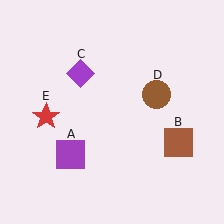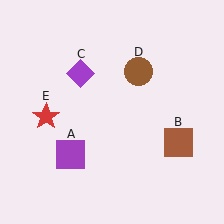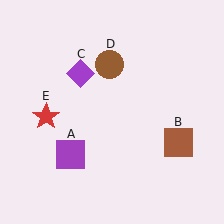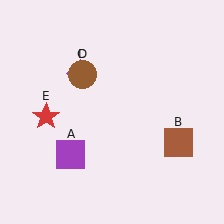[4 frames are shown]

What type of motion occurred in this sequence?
The brown circle (object D) rotated counterclockwise around the center of the scene.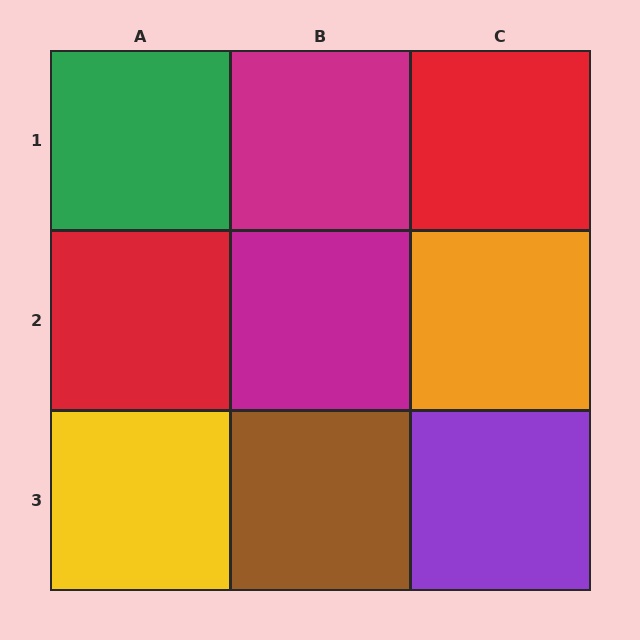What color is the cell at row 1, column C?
Red.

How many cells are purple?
1 cell is purple.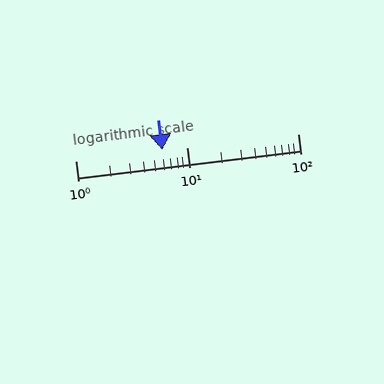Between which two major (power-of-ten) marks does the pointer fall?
The pointer is between 1 and 10.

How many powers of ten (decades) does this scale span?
The scale spans 2 decades, from 1 to 100.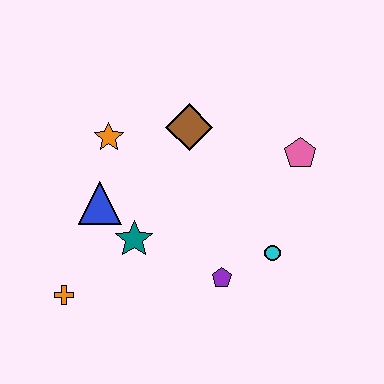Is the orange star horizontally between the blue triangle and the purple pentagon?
Yes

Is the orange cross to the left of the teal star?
Yes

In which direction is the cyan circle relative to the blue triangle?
The cyan circle is to the right of the blue triangle.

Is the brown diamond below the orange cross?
No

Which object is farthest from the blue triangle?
The pink pentagon is farthest from the blue triangle.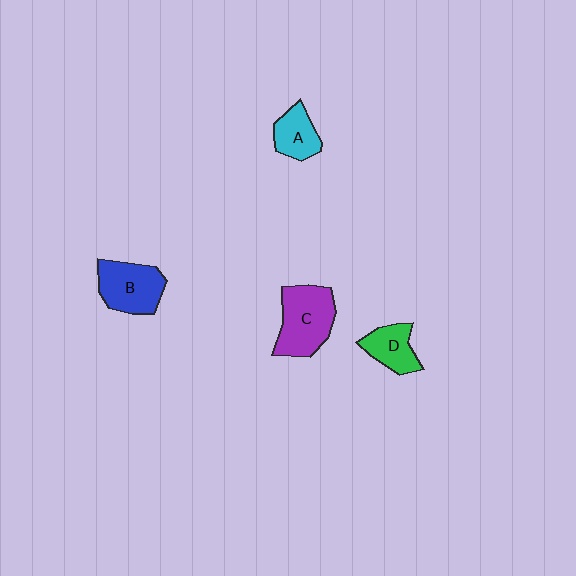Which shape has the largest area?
Shape C (purple).